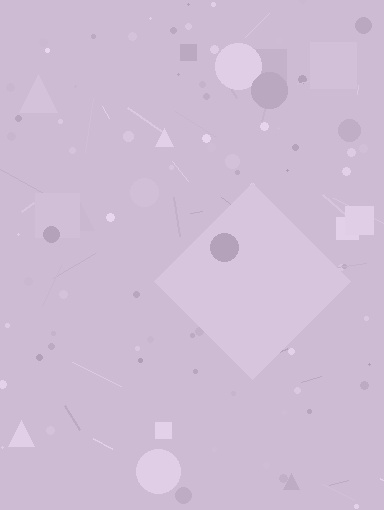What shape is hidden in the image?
A diamond is hidden in the image.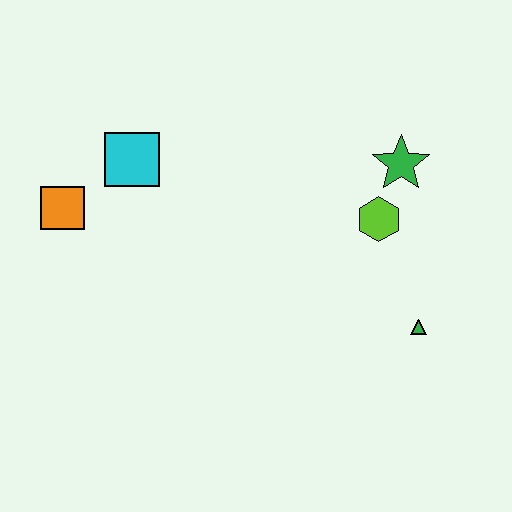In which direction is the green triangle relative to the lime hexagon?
The green triangle is below the lime hexagon.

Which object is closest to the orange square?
The cyan square is closest to the orange square.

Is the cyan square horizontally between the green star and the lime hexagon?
No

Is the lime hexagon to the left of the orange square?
No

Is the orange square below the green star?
Yes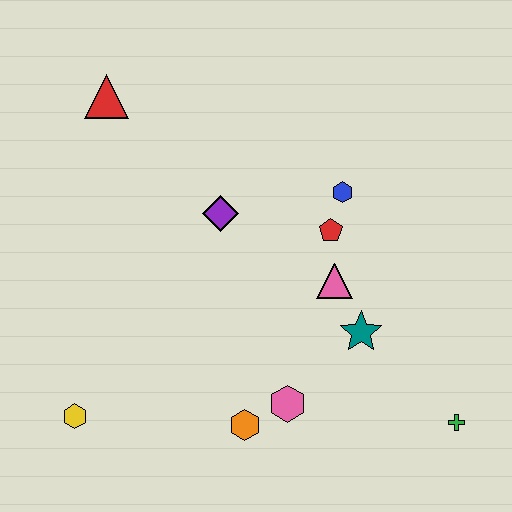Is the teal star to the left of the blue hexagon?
No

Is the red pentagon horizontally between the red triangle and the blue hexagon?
Yes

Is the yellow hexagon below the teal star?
Yes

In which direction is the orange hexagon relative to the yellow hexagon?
The orange hexagon is to the right of the yellow hexagon.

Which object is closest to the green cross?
The teal star is closest to the green cross.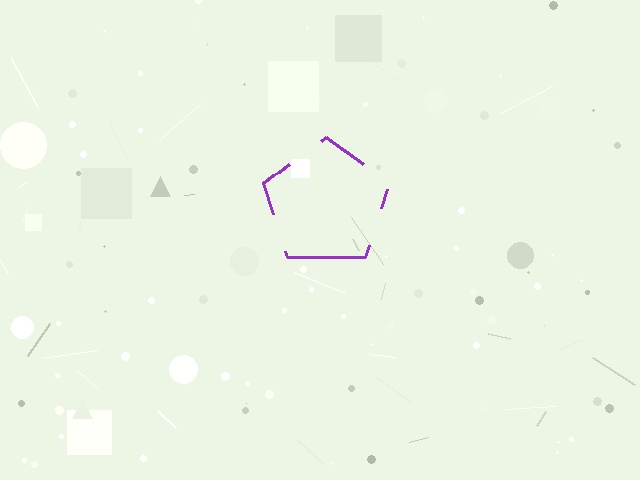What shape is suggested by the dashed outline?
The dashed outline suggests a pentagon.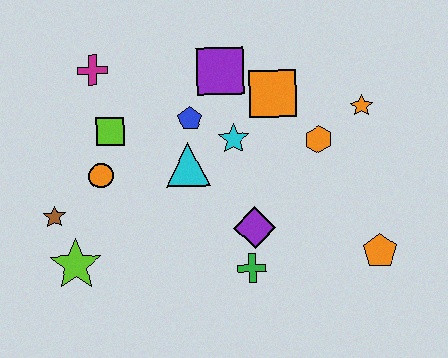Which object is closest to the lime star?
The brown star is closest to the lime star.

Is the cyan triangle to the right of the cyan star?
No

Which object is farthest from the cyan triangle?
The orange pentagon is farthest from the cyan triangle.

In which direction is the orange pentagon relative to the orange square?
The orange pentagon is below the orange square.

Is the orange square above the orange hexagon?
Yes